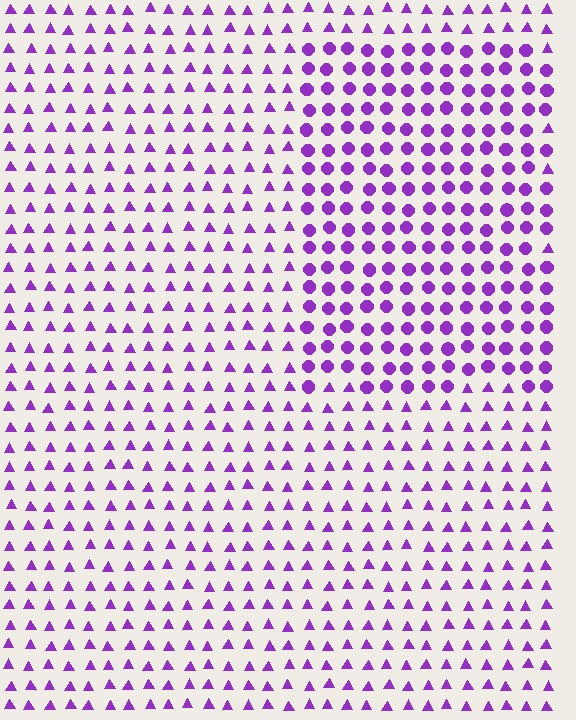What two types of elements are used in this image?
The image uses circles inside the rectangle region and triangles outside it.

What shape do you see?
I see a rectangle.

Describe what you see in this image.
The image is filled with small purple elements arranged in a uniform grid. A rectangle-shaped region contains circles, while the surrounding area contains triangles. The boundary is defined purely by the change in element shape.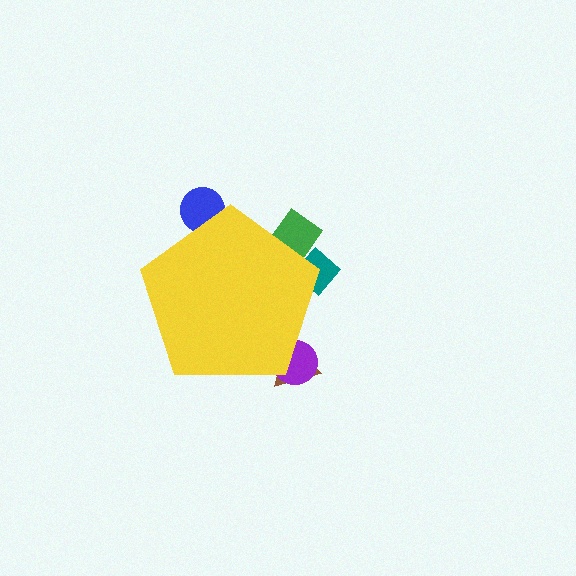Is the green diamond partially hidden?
Yes, the green diamond is partially hidden behind the yellow pentagon.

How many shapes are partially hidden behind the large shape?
5 shapes are partially hidden.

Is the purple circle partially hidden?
Yes, the purple circle is partially hidden behind the yellow pentagon.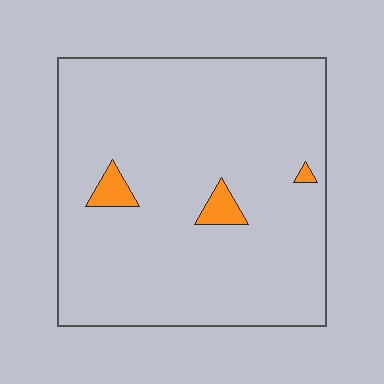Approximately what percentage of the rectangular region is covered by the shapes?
Approximately 5%.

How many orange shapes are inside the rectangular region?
3.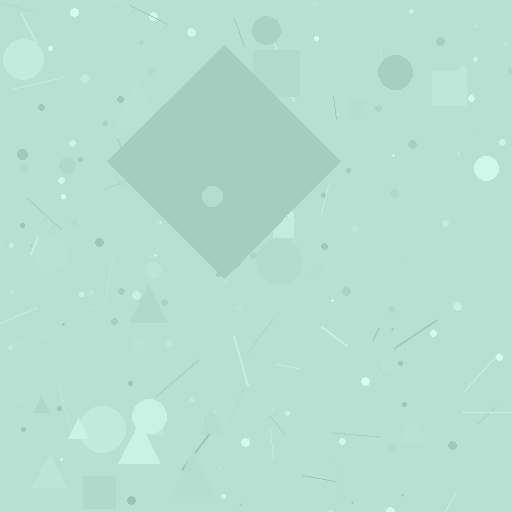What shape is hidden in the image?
A diamond is hidden in the image.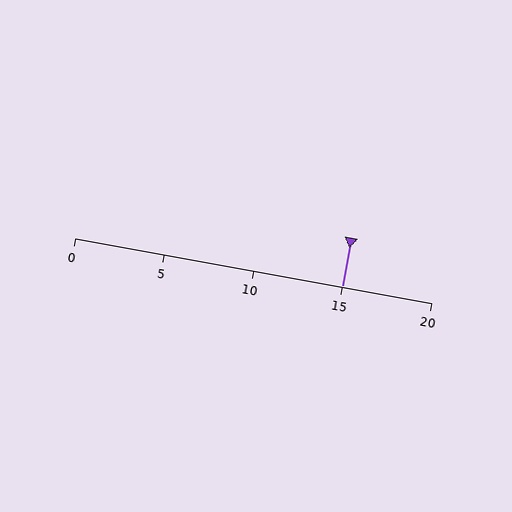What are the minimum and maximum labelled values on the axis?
The axis runs from 0 to 20.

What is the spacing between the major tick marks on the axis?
The major ticks are spaced 5 apart.